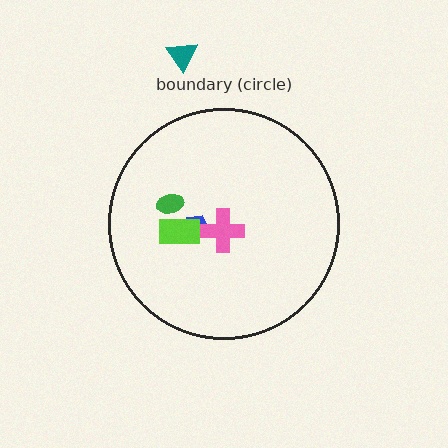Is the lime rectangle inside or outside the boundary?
Inside.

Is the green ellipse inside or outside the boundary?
Inside.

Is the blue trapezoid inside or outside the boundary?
Inside.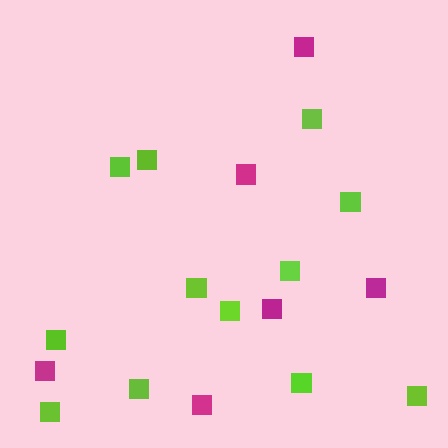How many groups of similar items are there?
There are 2 groups: one group of magenta squares (6) and one group of lime squares (12).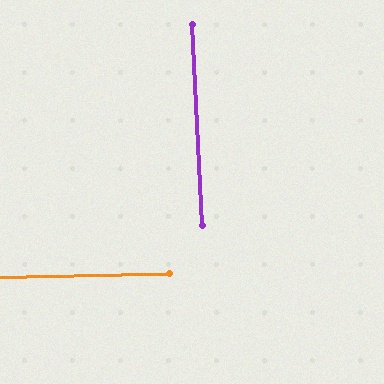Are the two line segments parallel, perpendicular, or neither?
Perpendicular — they meet at approximately 88°.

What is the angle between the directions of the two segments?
Approximately 88 degrees.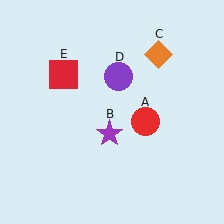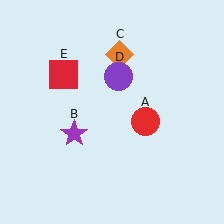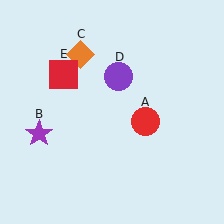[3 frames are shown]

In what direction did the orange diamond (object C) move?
The orange diamond (object C) moved left.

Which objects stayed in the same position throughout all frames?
Red circle (object A) and purple circle (object D) and red square (object E) remained stationary.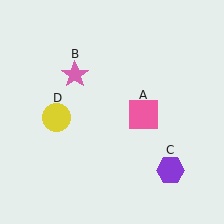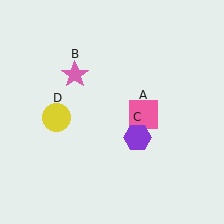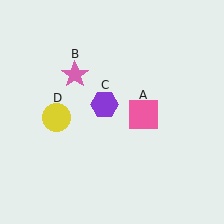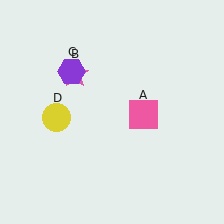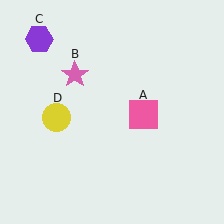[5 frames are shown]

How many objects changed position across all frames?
1 object changed position: purple hexagon (object C).